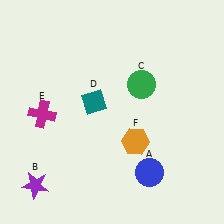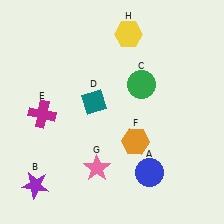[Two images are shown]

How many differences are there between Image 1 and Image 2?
There are 2 differences between the two images.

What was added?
A pink star (G), a yellow hexagon (H) were added in Image 2.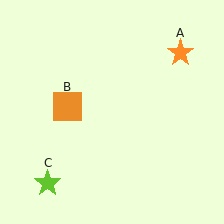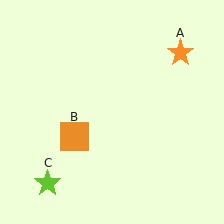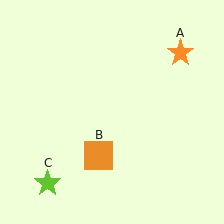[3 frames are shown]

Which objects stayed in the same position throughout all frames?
Orange star (object A) and lime star (object C) remained stationary.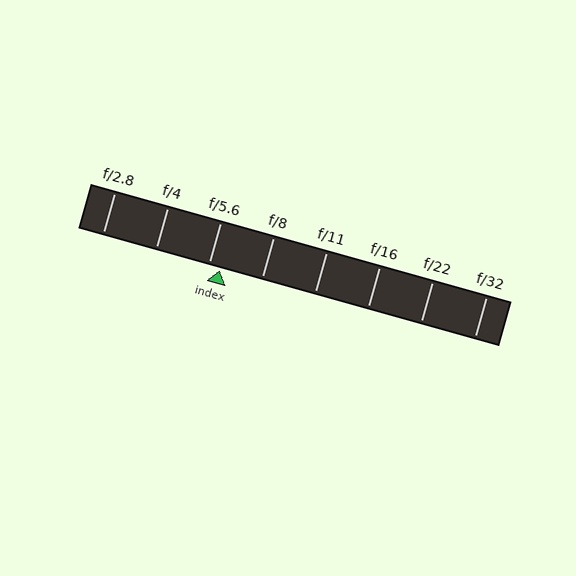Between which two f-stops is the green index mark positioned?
The index mark is between f/5.6 and f/8.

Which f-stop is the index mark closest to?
The index mark is closest to f/5.6.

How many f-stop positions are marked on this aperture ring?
There are 8 f-stop positions marked.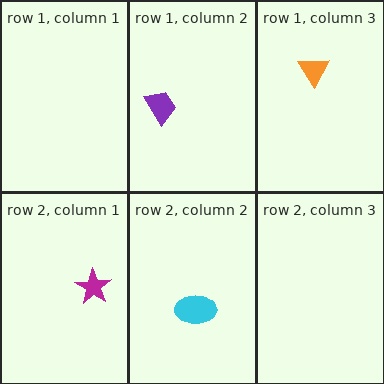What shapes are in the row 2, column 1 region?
The magenta star.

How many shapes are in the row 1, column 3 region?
1.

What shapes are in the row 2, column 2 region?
The cyan ellipse.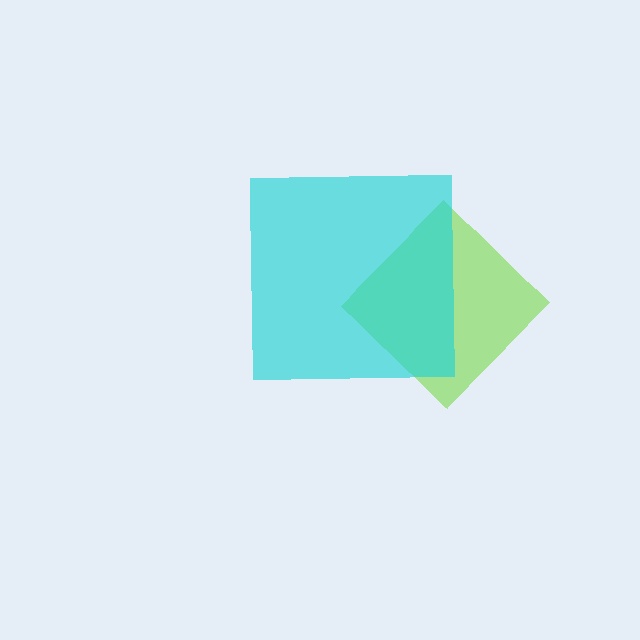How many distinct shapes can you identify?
There are 2 distinct shapes: a lime diamond, a cyan square.